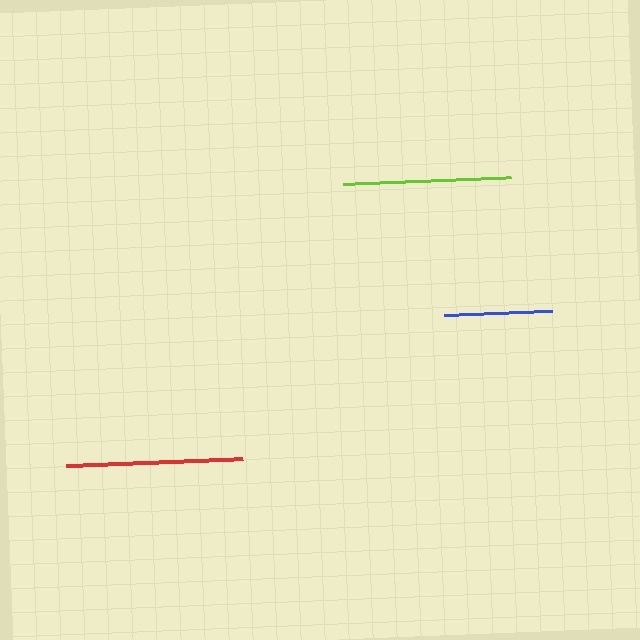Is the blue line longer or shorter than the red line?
The red line is longer than the blue line.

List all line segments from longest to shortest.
From longest to shortest: red, lime, blue.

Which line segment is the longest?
The red line is the longest at approximately 177 pixels.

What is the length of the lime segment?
The lime segment is approximately 168 pixels long.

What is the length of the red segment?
The red segment is approximately 177 pixels long.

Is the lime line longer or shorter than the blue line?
The lime line is longer than the blue line.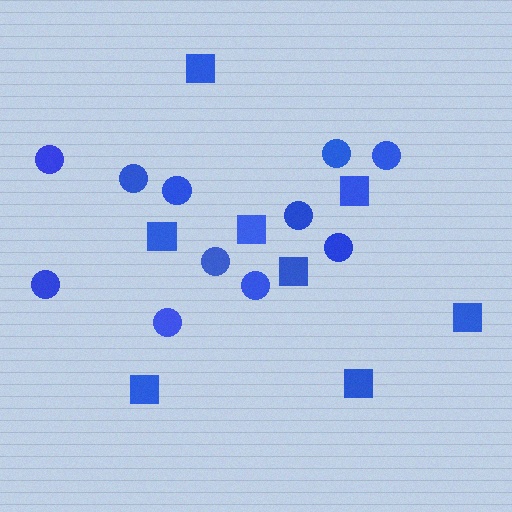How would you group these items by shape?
There are 2 groups: one group of squares (8) and one group of circles (11).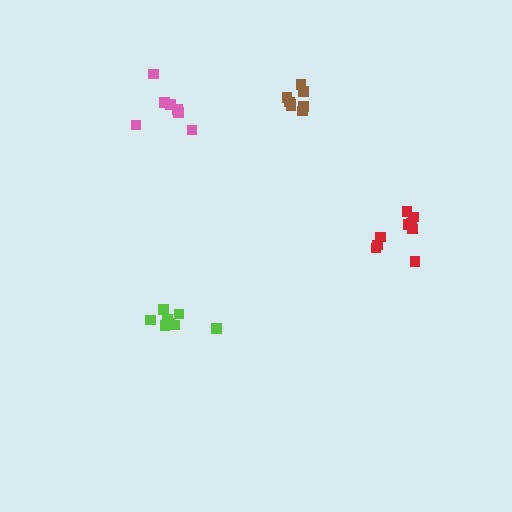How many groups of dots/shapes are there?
There are 4 groups.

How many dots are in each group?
Group 1: 8 dots, Group 2: 8 dots, Group 3: 9 dots, Group 4: 7 dots (32 total).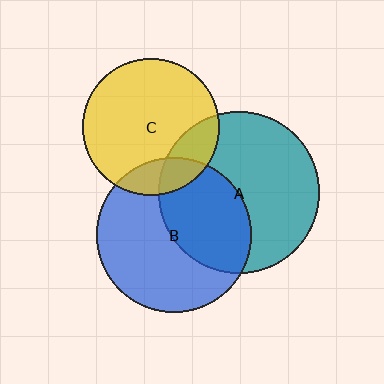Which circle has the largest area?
Circle A (teal).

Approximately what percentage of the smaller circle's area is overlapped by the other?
Approximately 40%.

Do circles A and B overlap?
Yes.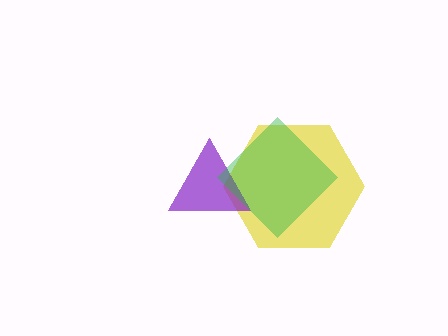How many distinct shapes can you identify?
There are 3 distinct shapes: a yellow hexagon, a purple triangle, a green diamond.